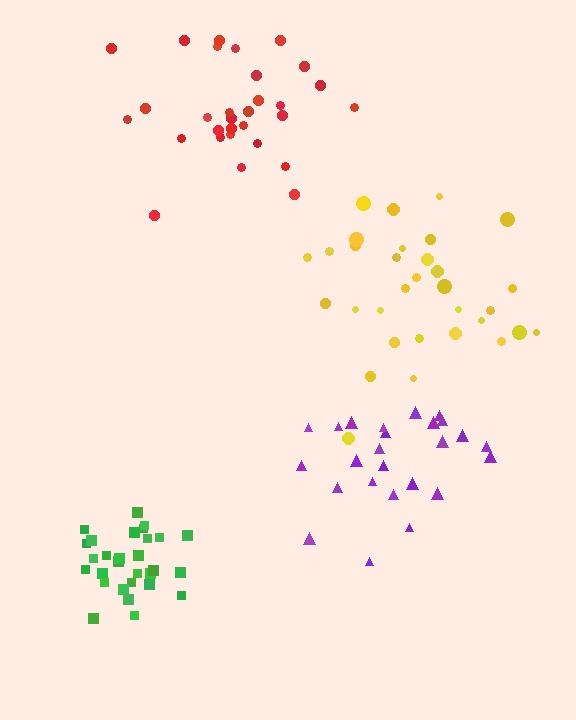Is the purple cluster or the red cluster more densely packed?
Purple.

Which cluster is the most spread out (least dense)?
Yellow.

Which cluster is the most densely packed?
Green.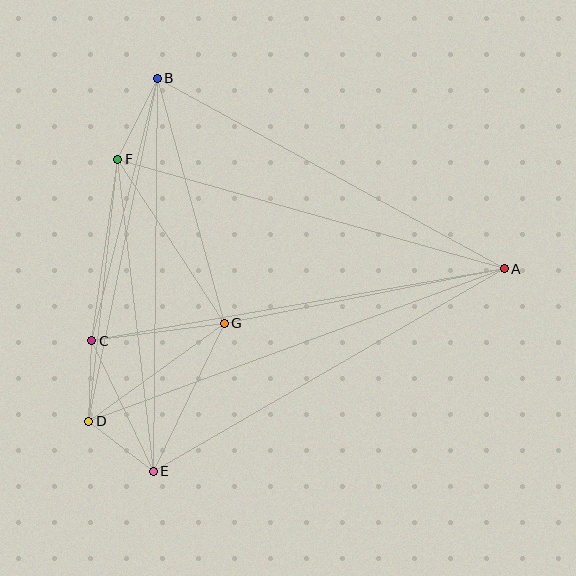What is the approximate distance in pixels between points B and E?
The distance between B and E is approximately 393 pixels.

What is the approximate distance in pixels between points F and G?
The distance between F and G is approximately 196 pixels.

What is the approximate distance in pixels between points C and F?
The distance between C and F is approximately 183 pixels.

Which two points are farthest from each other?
Points A and D are farthest from each other.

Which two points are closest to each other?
Points C and D are closest to each other.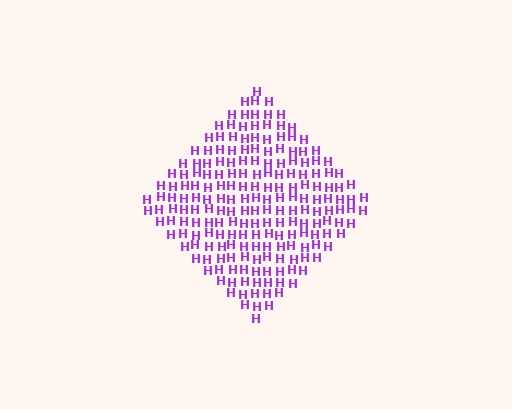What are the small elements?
The small elements are letter H's.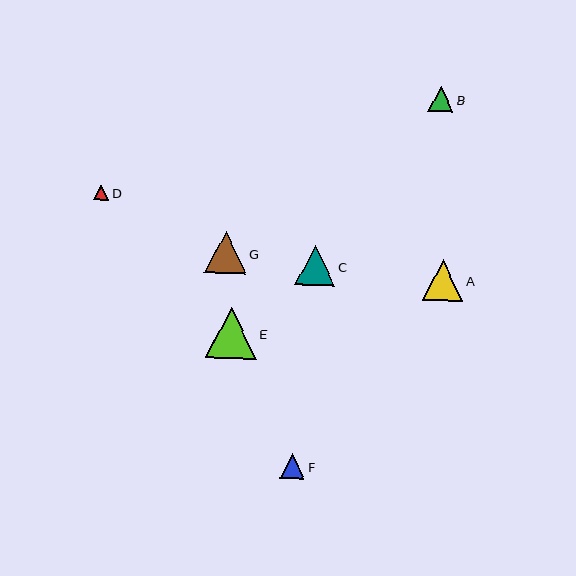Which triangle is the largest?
Triangle E is the largest with a size of approximately 51 pixels.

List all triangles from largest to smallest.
From largest to smallest: E, G, A, C, B, F, D.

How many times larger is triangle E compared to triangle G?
Triangle E is approximately 1.2 times the size of triangle G.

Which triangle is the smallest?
Triangle D is the smallest with a size of approximately 15 pixels.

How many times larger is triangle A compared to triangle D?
Triangle A is approximately 2.7 times the size of triangle D.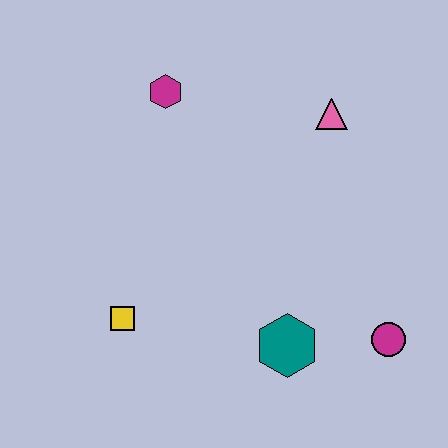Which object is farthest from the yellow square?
The pink triangle is farthest from the yellow square.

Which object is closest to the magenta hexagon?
The pink triangle is closest to the magenta hexagon.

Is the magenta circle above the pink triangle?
No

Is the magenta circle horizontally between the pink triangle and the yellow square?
No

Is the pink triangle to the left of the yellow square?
No